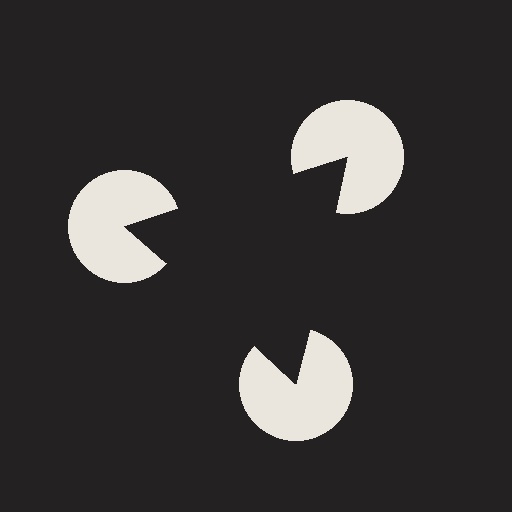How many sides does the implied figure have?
3 sides.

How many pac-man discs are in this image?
There are 3 — one at each vertex of the illusory triangle.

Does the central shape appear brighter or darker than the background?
It typically appears slightly darker than the background, even though no actual brightness change is drawn.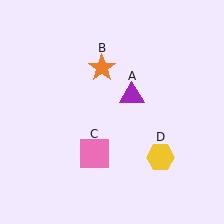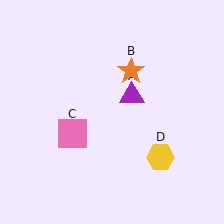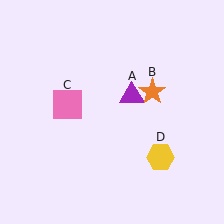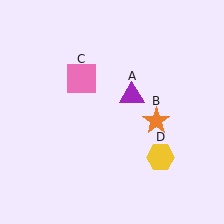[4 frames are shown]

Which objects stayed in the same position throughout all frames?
Purple triangle (object A) and yellow hexagon (object D) remained stationary.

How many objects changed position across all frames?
2 objects changed position: orange star (object B), pink square (object C).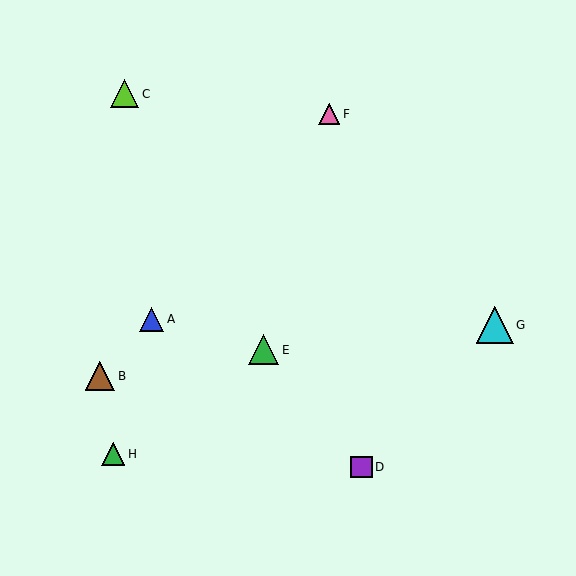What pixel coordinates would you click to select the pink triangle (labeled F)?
Click at (329, 114) to select the pink triangle F.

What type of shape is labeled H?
Shape H is a green triangle.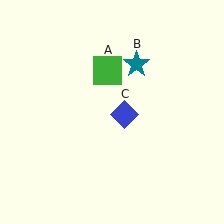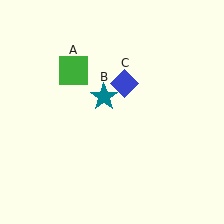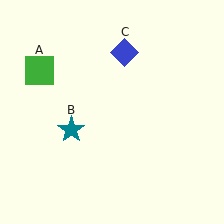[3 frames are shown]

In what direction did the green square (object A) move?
The green square (object A) moved left.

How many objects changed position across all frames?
3 objects changed position: green square (object A), teal star (object B), blue diamond (object C).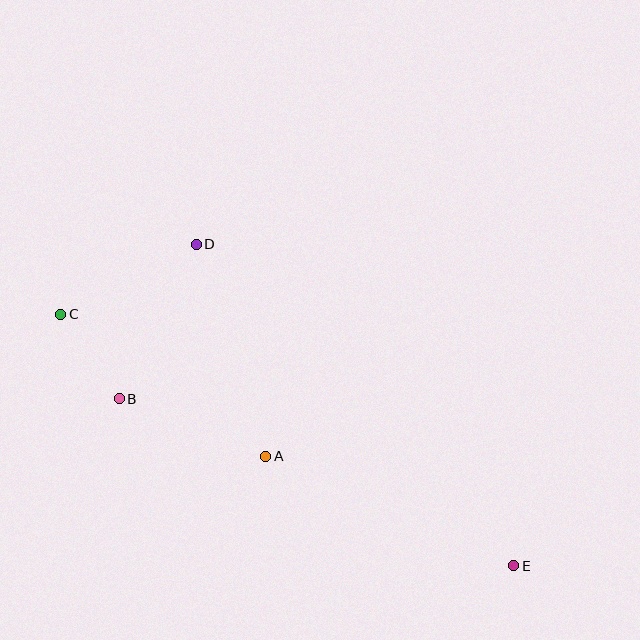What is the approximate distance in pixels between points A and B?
The distance between A and B is approximately 157 pixels.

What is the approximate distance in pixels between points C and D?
The distance between C and D is approximately 152 pixels.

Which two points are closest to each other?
Points B and C are closest to each other.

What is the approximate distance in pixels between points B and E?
The distance between B and E is approximately 429 pixels.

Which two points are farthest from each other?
Points C and E are farthest from each other.